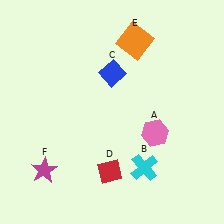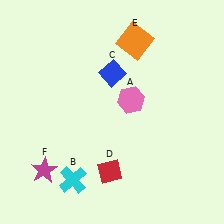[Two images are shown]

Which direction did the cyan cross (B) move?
The cyan cross (B) moved left.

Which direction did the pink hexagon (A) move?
The pink hexagon (A) moved up.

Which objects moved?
The objects that moved are: the pink hexagon (A), the cyan cross (B).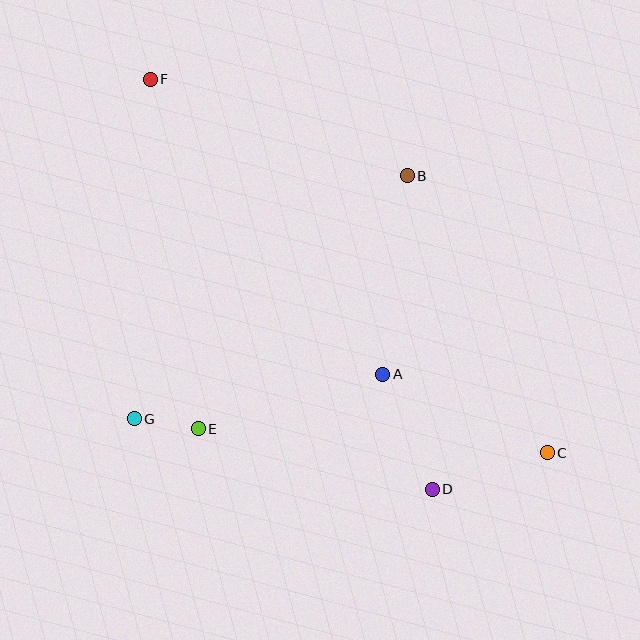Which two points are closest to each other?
Points E and G are closest to each other.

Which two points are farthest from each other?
Points C and F are farthest from each other.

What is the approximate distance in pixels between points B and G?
The distance between B and G is approximately 366 pixels.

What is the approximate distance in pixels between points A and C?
The distance between A and C is approximately 183 pixels.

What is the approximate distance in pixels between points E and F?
The distance between E and F is approximately 353 pixels.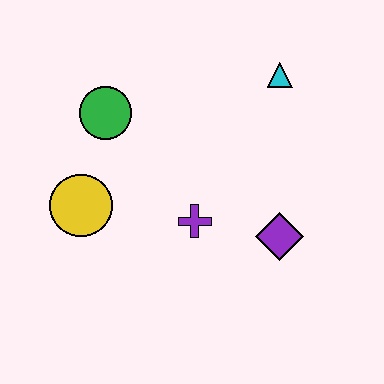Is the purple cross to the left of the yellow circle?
No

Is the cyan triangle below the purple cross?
No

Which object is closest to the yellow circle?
The green circle is closest to the yellow circle.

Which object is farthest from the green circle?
The purple diamond is farthest from the green circle.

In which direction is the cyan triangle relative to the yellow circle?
The cyan triangle is to the right of the yellow circle.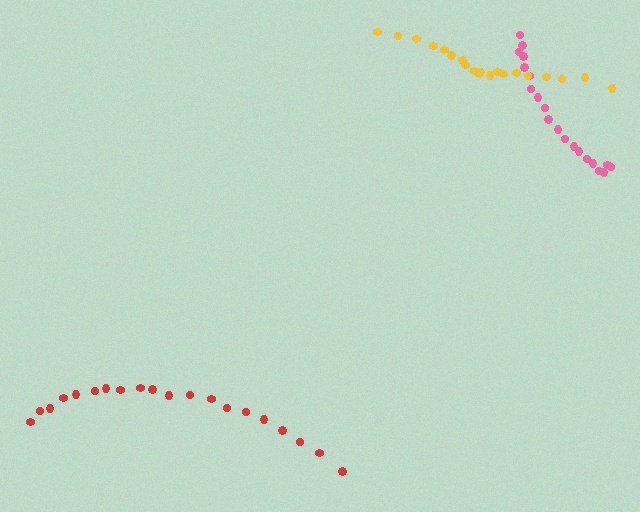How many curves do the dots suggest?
There are 3 distinct paths.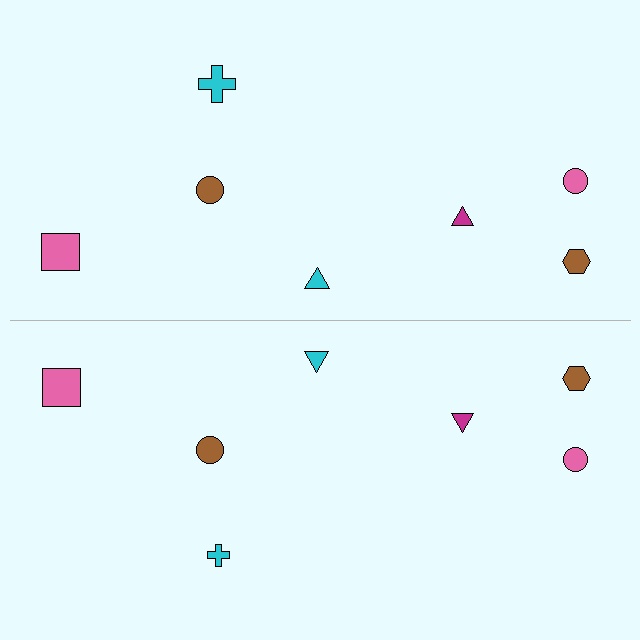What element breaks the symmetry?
The cyan cross on the bottom side has a different size than its mirror counterpart.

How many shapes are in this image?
There are 14 shapes in this image.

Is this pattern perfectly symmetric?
No, the pattern is not perfectly symmetric. The cyan cross on the bottom side has a different size than its mirror counterpart.